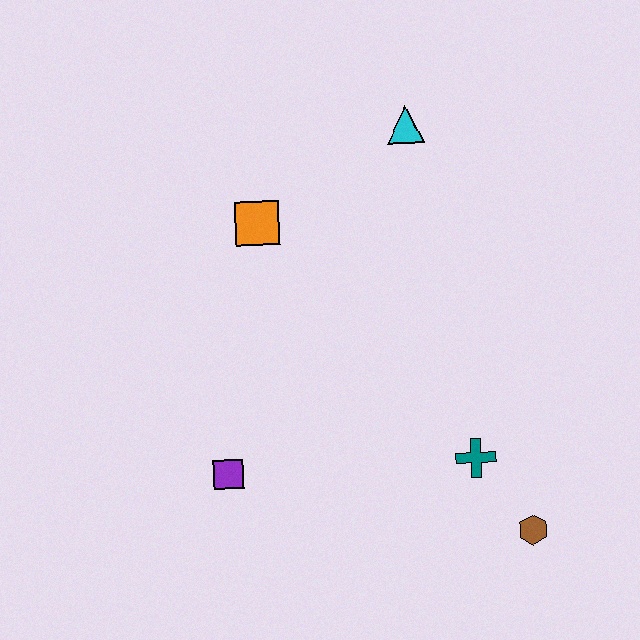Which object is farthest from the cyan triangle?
The brown hexagon is farthest from the cyan triangle.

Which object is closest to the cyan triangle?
The orange square is closest to the cyan triangle.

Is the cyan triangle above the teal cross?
Yes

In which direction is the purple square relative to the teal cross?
The purple square is to the left of the teal cross.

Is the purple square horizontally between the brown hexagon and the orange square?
No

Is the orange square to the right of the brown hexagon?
No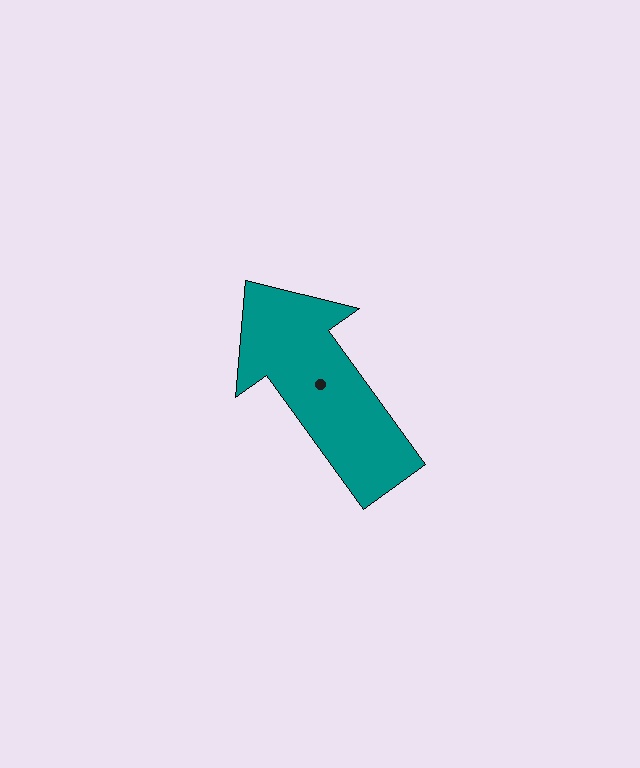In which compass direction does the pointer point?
Northwest.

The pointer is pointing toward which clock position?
Roughly 11 o'clock.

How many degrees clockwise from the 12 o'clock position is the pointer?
Approximately 324 degrees.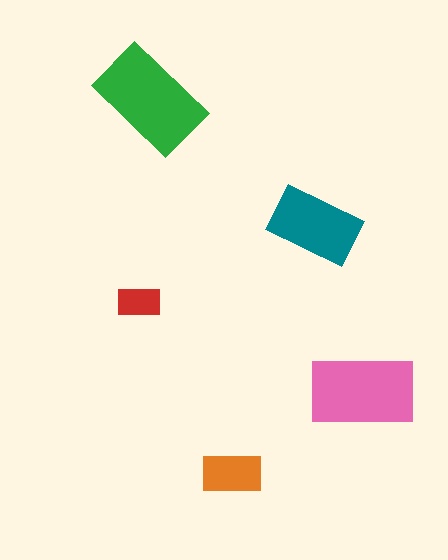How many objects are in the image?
There are 5 objects in the image.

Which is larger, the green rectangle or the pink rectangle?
The green one.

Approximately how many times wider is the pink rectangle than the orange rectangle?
About 2 times wider.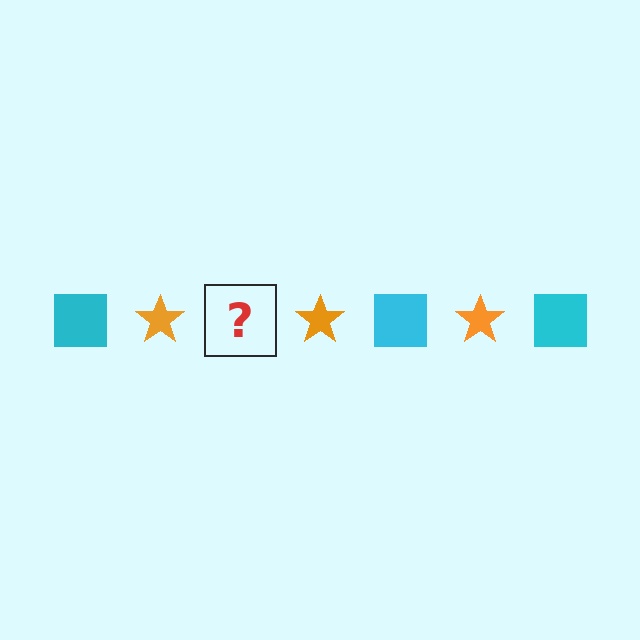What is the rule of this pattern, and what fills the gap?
The rule is that the pattern alternates between cyan square and orange star. The gap should be filled with a cyan square.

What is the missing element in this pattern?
The missing element is a cyan square.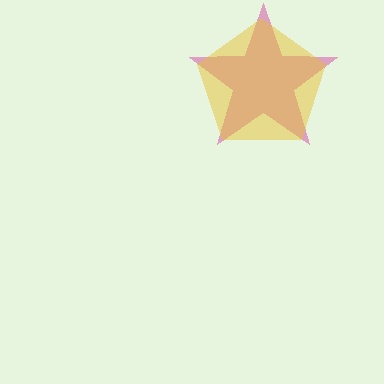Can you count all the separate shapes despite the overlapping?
Yes, there are 2 separate shapes.